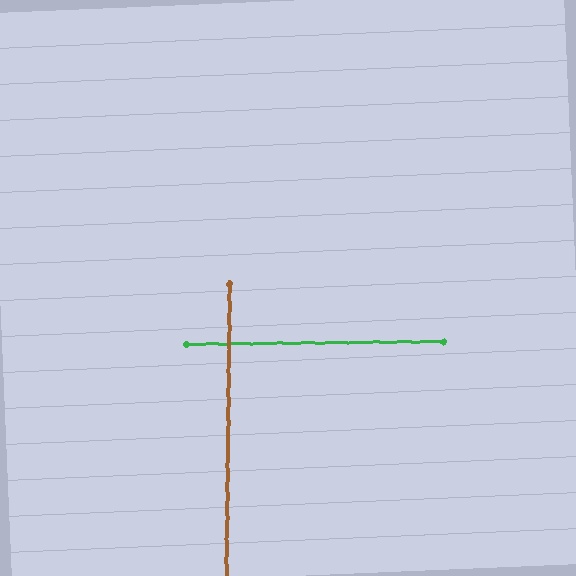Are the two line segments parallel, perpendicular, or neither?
Perpendicular — they meet at approximately 89°.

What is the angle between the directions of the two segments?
Approximately 89 degrees.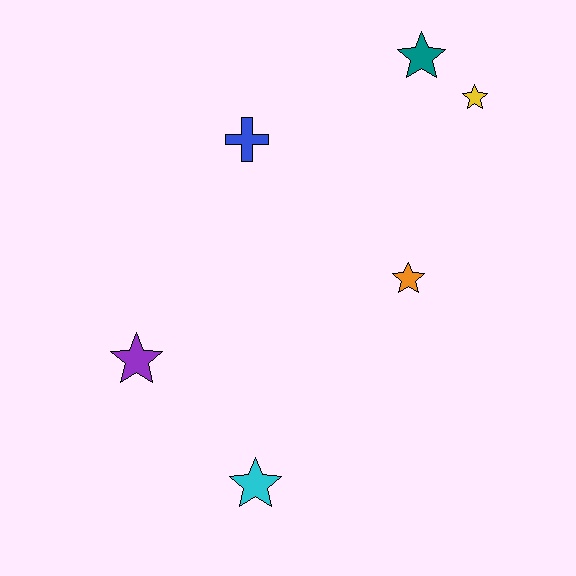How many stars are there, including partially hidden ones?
There are 5 stars.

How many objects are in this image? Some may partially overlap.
There are 6 objects.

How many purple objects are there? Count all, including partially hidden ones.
There is 1 purple object.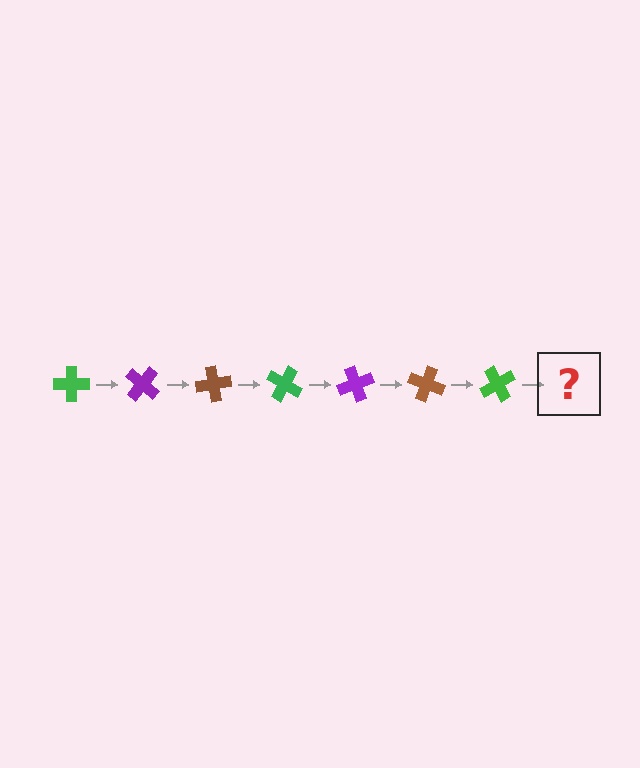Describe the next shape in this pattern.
It should be a purple cross, rotated 280 degrees from the start.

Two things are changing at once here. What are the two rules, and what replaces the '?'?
The two rules are that it rotates 40 degrees each step and the color cycles through green, purple, and brown. The '?' should be a purple cross, rotated 280 degrees from the start.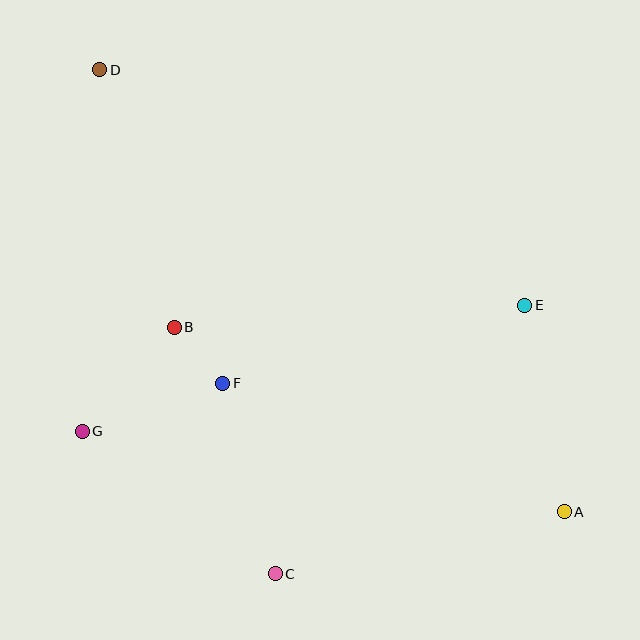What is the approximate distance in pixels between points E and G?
The distance between E and G is approximately 460 pixels.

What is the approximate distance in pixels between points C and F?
The distance between C and F is approximately 198 pixels.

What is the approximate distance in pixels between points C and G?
The distance between C and G is approximately 240 pixels.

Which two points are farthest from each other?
Points A and D are farthest from each other.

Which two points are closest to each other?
Points B and F are closest to each other.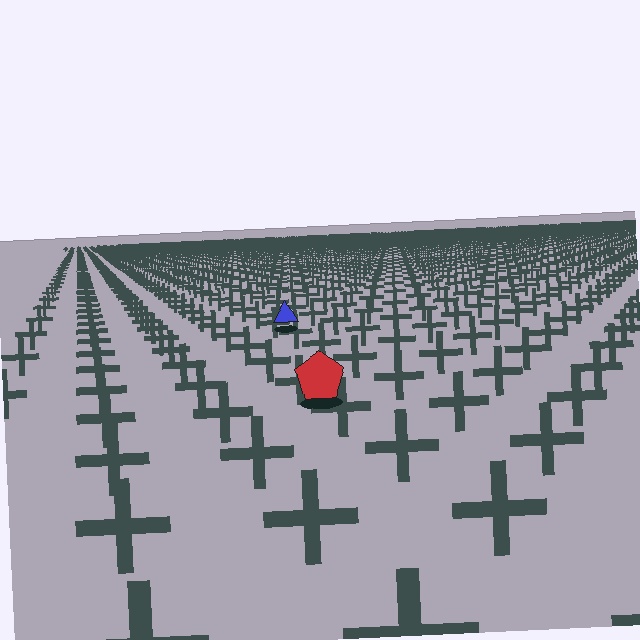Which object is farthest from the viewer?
The blue triangle is farthest from the viewer. It appears smaller and the ground texture around it is denser.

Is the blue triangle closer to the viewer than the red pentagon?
No. The red pentagon is closer — you can tell from the texture gradient: the ground texture is coarser near it.